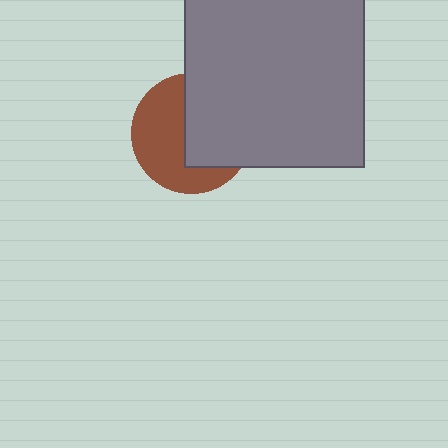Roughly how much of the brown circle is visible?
About half of it is visible (roughly 52%).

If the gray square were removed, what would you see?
You would see the complete brown circle.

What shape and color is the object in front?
The object in front is a gray square.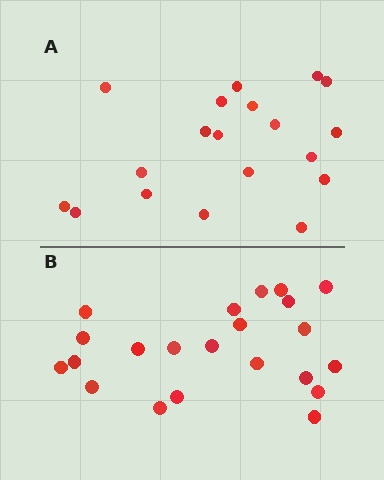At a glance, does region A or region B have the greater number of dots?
Region B (the bottom region) has more dots.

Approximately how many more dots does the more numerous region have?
Region B has just a few more — roughly 2 or 3 more dots than region A.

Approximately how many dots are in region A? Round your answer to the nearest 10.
About 20 dots. (The exact count is 19, which rounds to 20.)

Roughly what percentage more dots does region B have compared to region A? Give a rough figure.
About 15% more.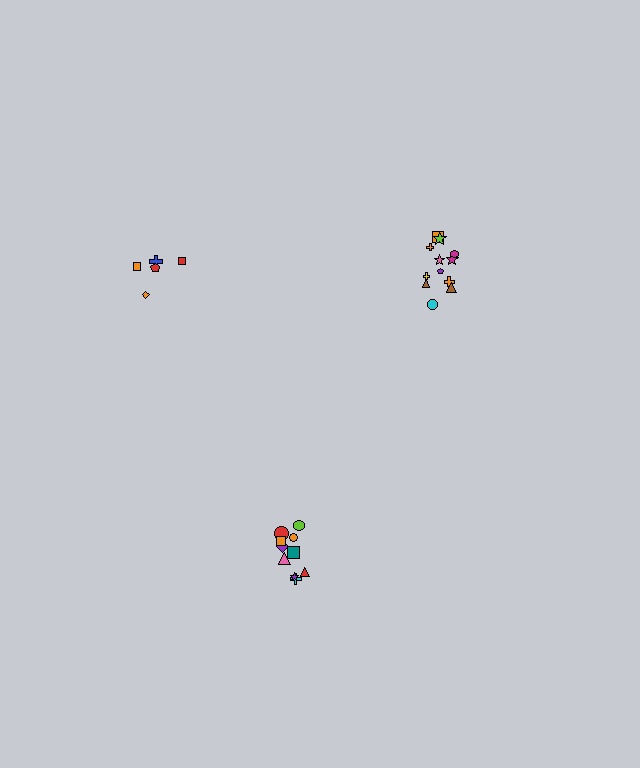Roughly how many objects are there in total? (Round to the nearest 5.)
Roughly 25 objects in total.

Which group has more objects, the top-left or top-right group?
The top-right group.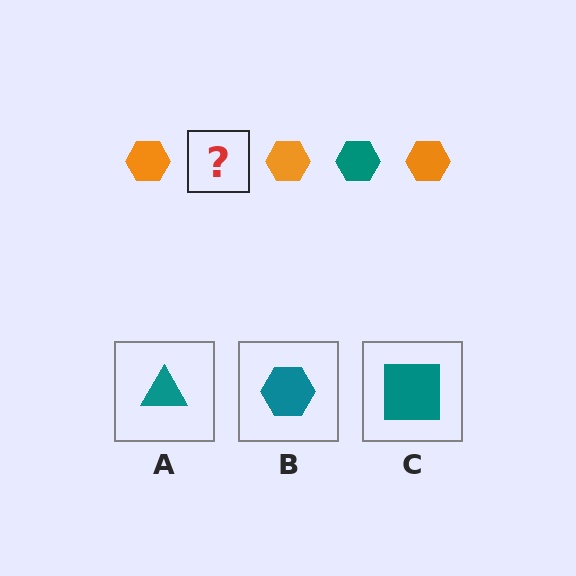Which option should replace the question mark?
Option B.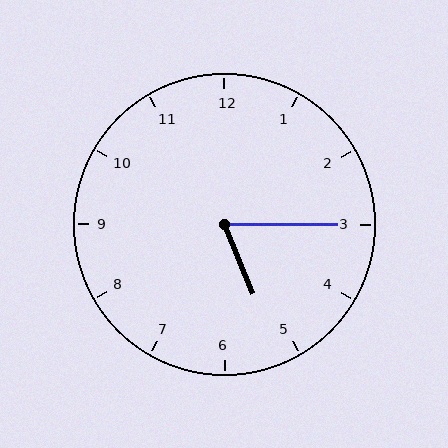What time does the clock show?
5:15.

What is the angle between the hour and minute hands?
Approximately 68 degrees.